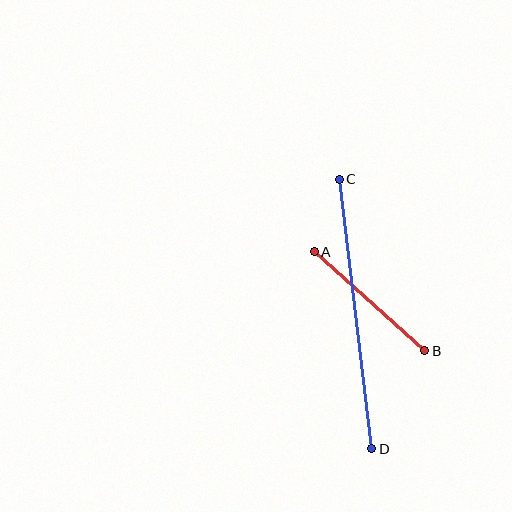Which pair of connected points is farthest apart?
Points C and D are farthest apart.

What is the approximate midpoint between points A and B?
The midpoint is at approximately (370, 301) pixels.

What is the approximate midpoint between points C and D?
The midpoint is at approximately (356, 314) pixels.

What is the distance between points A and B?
The distance is approximately 148 pixels.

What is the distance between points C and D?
The distance is approximately 271 pixels.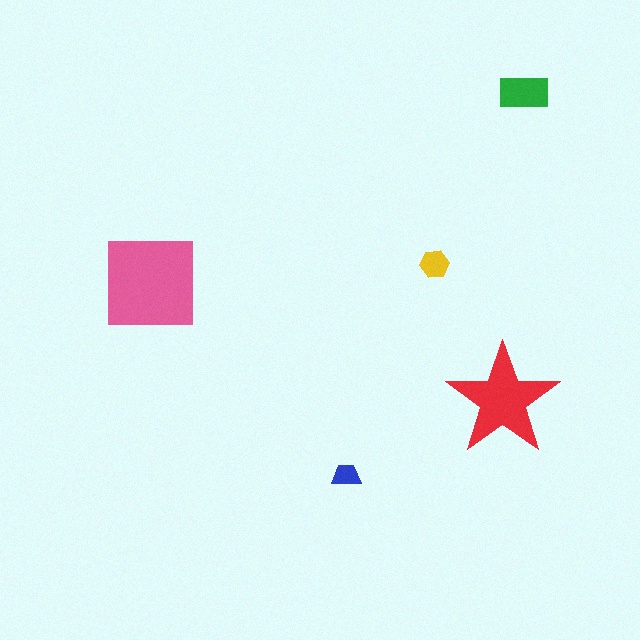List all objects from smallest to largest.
The blue trapezoid, the yellow hexagon, the green rectangle, the red star, the pink square.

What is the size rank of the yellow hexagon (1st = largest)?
4th.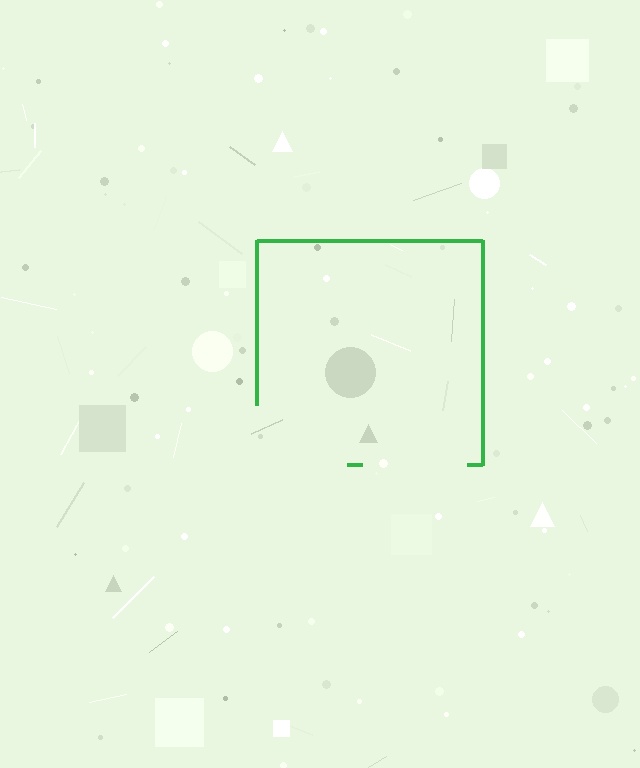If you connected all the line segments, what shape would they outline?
They would outline a square.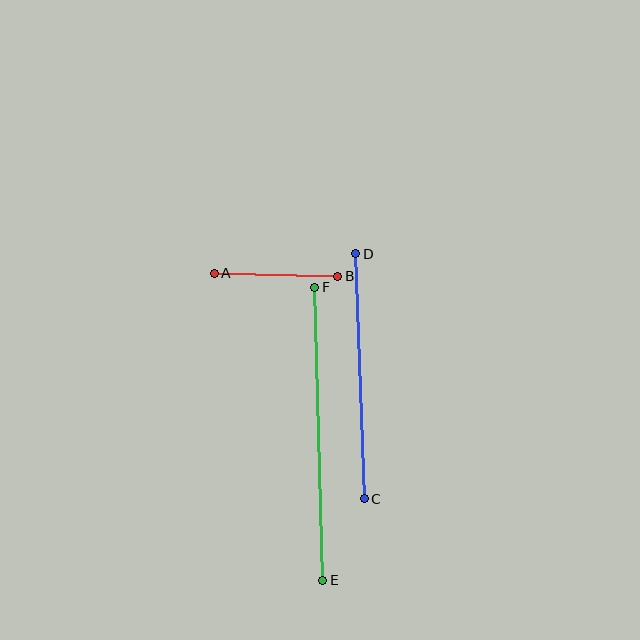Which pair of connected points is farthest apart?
Points E and F are farthest apart.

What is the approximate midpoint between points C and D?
The midpoint is at approximately (360, 376) pixels.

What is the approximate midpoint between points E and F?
The midpoint is at approximately (319, 434) pixels.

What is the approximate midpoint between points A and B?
The midpoint is at approximately (276, 275) pixels.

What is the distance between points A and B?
The distance is approximately 123 pixels.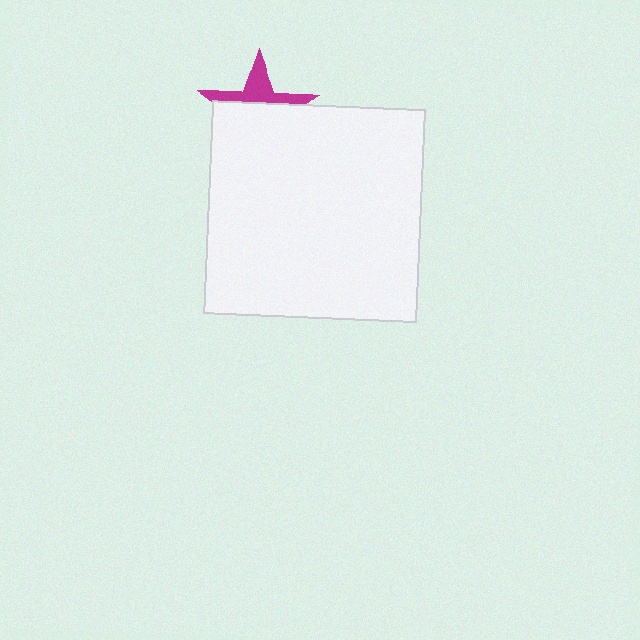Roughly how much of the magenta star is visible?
A small part of it is visible (roughly 37%).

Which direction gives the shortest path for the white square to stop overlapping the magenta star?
Moving down gives the shortest separation.